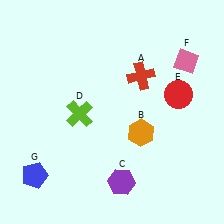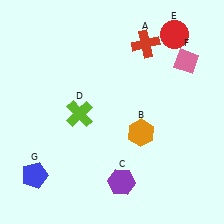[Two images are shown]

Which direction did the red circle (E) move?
The red circle (E) moved up.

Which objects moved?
The objects that moved are: the red cross (A), the red circle (E).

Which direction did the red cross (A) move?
The red cross (A) moved up.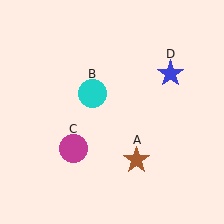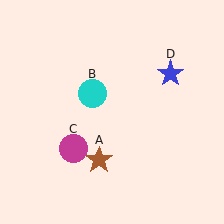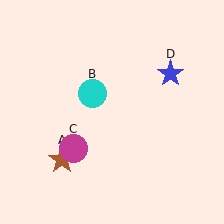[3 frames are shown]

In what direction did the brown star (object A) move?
The brown star (object A) moved left.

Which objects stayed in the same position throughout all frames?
Cyan circle (object B) and magenta circle (object C) and blue star (object D) remained stationary.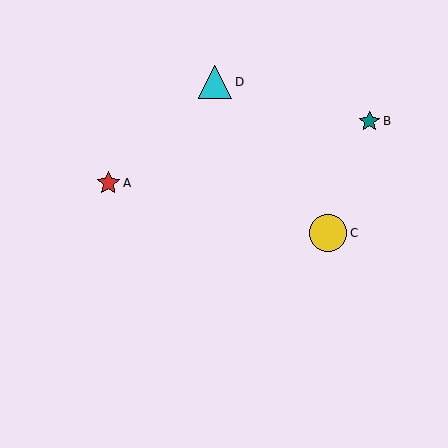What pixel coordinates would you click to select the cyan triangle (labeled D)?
Click at (215, 82) to select the cyan triangle D.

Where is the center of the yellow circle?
The center of the yellow circle is at (328, 233).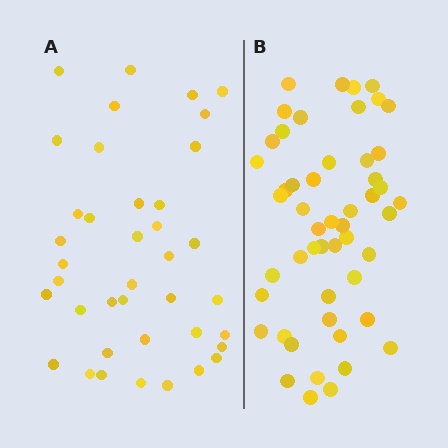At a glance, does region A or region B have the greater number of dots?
Region B (the right region) has more dots.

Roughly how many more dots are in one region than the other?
Region B has roughly 12 or so more dots than region A.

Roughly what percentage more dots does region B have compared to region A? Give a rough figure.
About 30% more.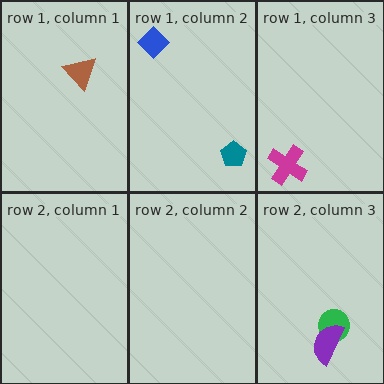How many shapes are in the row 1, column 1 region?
1.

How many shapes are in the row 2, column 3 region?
2.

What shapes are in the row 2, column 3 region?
The green circle, the purple semicircle.